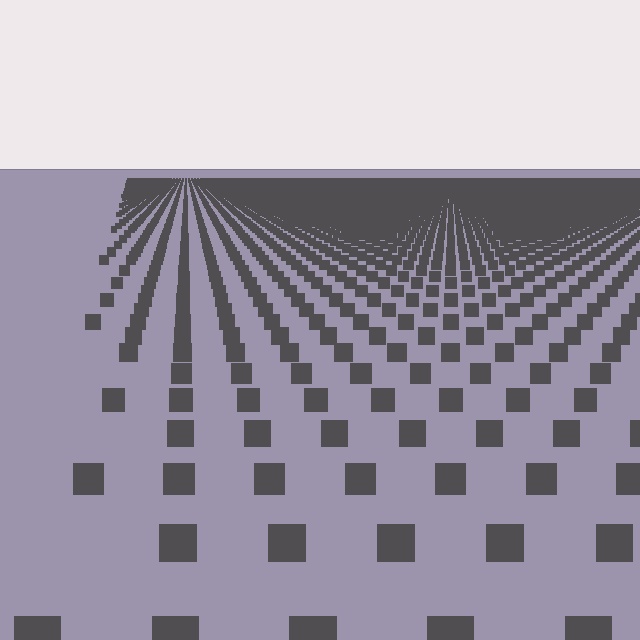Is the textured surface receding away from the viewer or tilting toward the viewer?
The surface is receding away from the viewer. Texture elements get smaller and denser toward the top.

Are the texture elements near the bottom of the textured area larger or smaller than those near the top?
Larger. Near the bottom, elements are closer to the viewer and appear at a bigger on-screen size.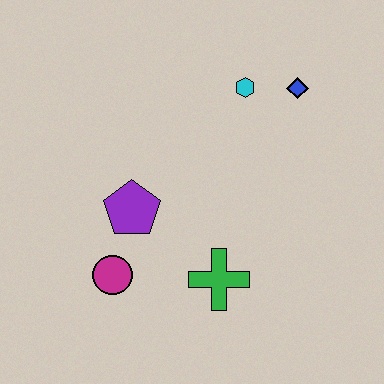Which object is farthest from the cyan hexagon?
The magenta circle is farthest from the cyan hexagon.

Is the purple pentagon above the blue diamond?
No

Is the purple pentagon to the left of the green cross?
Yes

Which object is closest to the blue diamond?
The cyan hexagon is closest to the blue diamond.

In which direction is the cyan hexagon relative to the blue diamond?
The cyan hexagon is to the left of the blue diamond.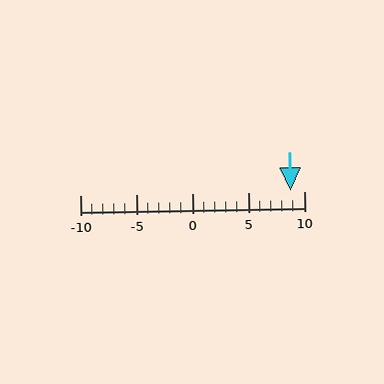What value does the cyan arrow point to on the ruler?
The cyan arrow points to approximately 9.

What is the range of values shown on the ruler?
The ruler shows values from -10 to 10.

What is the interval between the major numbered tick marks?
The major tick marks are spaced 5 units apart.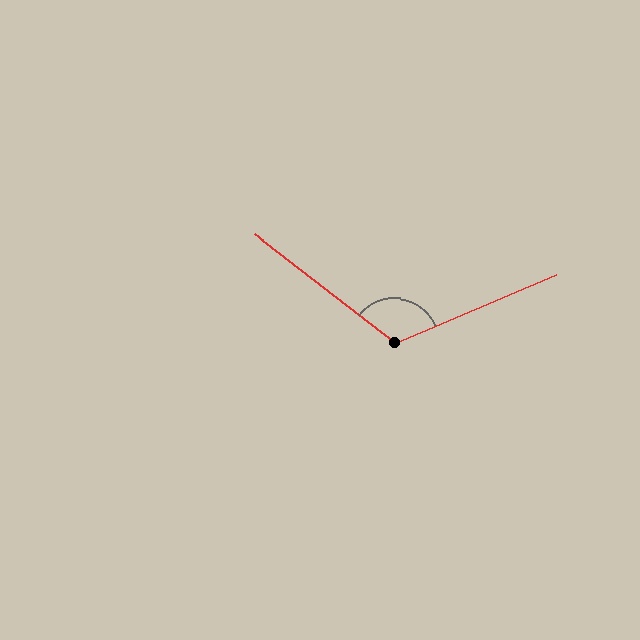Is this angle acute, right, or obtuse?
It is obtuse.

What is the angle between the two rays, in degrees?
Approximately 119 degrees.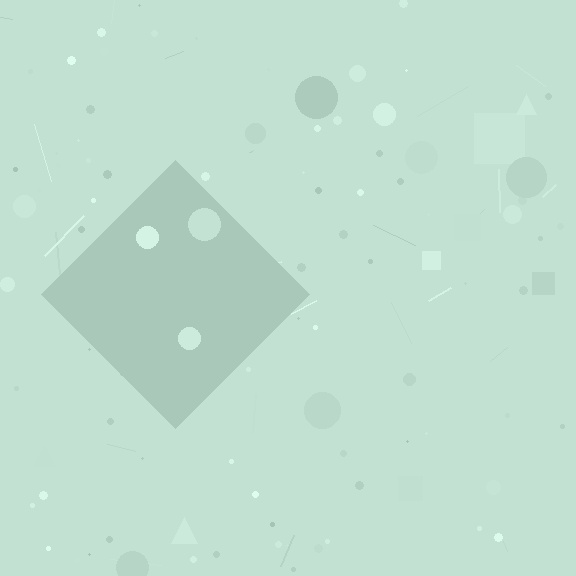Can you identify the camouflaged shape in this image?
The camouflaged shape is a diamond.